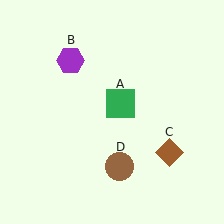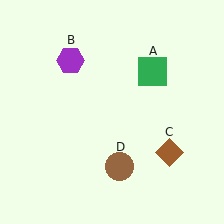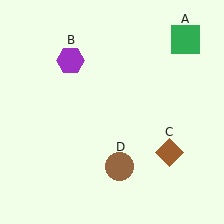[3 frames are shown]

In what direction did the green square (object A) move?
The green square (object A) moved up and to the right.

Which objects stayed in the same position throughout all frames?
Purple hexagon (object B) and brown diamond (object C) and brown circle (object D) remained stationary.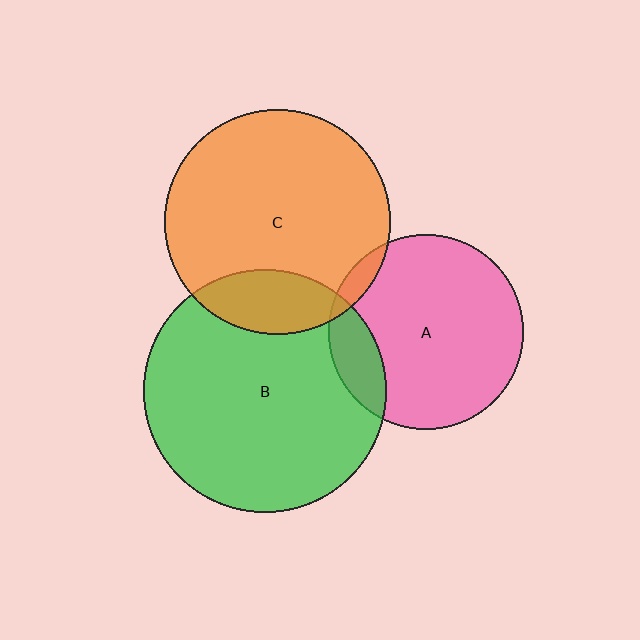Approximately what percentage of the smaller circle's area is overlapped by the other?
Approximately 5%.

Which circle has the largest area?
Circle B (green).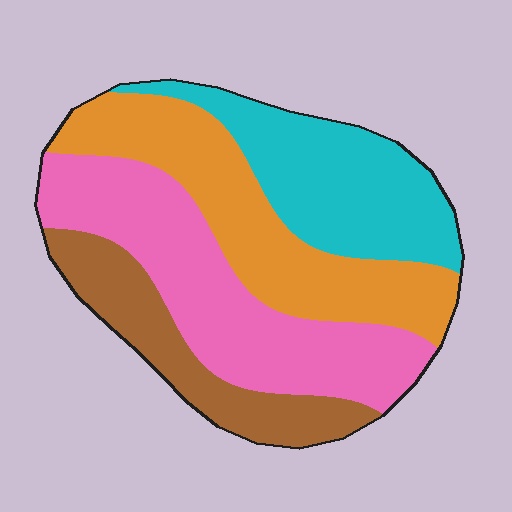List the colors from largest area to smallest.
From largest to smallest: pink, orange, cyan, brown.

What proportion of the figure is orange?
Orange covers roughly 30% of the figure.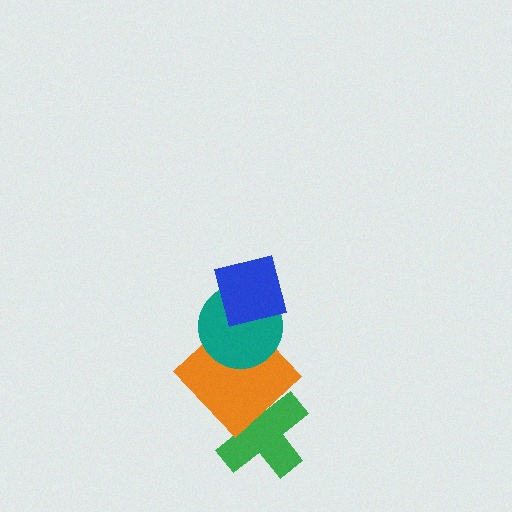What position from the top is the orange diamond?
The orange diamond is 3rd from the top.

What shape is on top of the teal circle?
The blue square is on top of the teal circle.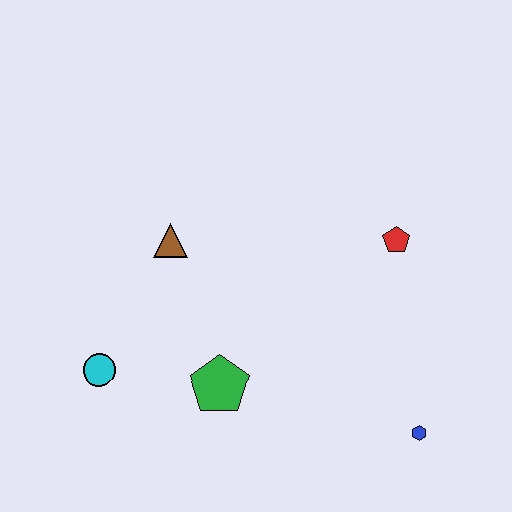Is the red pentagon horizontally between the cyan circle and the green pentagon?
No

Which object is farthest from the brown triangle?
The blue hexagon is farthest from the brown triangle.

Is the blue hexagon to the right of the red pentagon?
Yes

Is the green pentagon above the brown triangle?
No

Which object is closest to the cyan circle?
The green pentagon is closest to the cyan circle.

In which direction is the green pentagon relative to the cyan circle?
The green pentagon is to the right of the cyan circle.